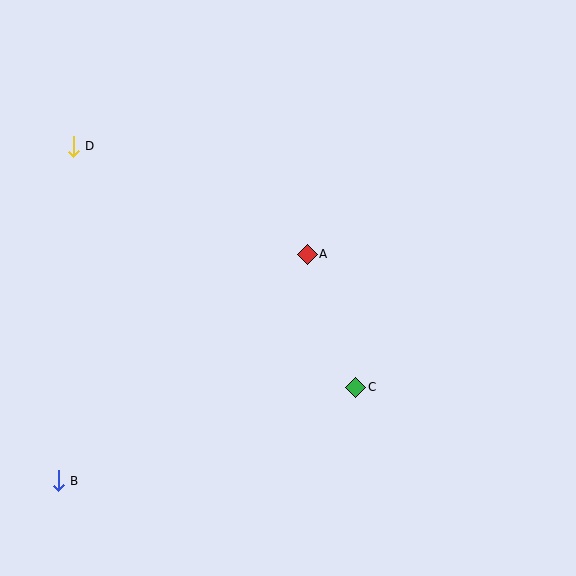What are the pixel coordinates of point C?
Point C is at (356, 387).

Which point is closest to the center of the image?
Point A at (307, 254) is closest to the center.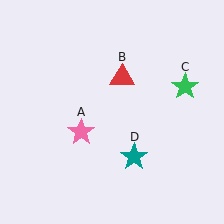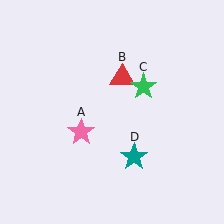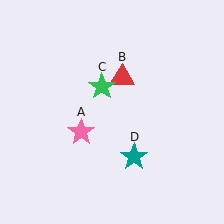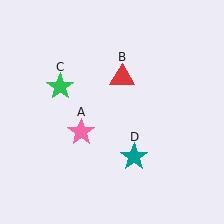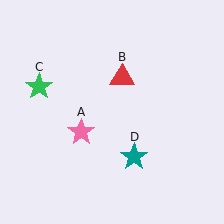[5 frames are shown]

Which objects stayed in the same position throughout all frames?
Pink star (object A) and red triangle (object B) and teal star (object D) remained stationary.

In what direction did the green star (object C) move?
The green star (object C) moved left.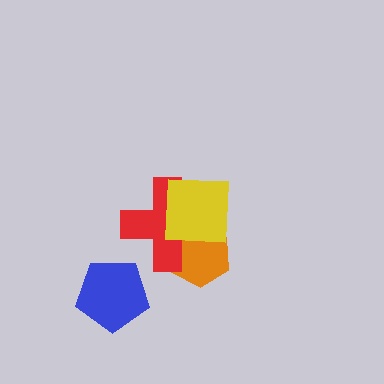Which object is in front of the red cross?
The yellow square is in front of the red cross.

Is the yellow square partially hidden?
No, no other shape covers it.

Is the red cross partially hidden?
Yes, it is partially covered by another shape.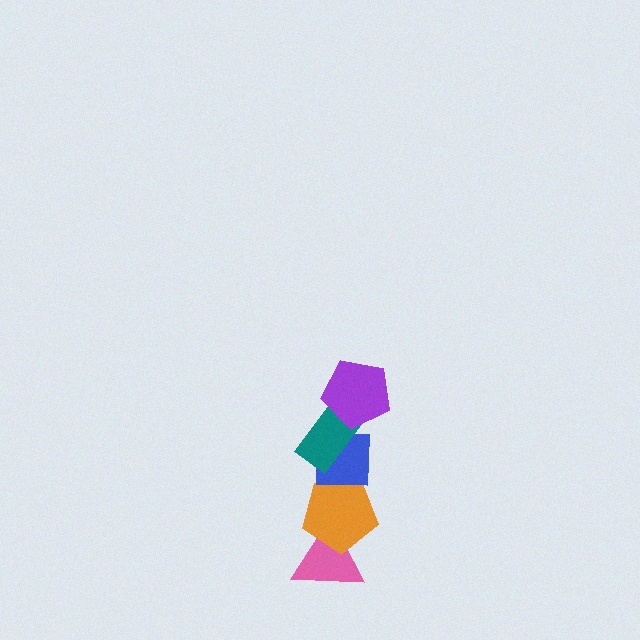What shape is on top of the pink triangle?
The orange pentagon is on top of the pink triangle.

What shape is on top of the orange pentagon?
The blue square is on top of the orange pentagon.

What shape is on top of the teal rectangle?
The purple pentagon is on top of the teal rectangle.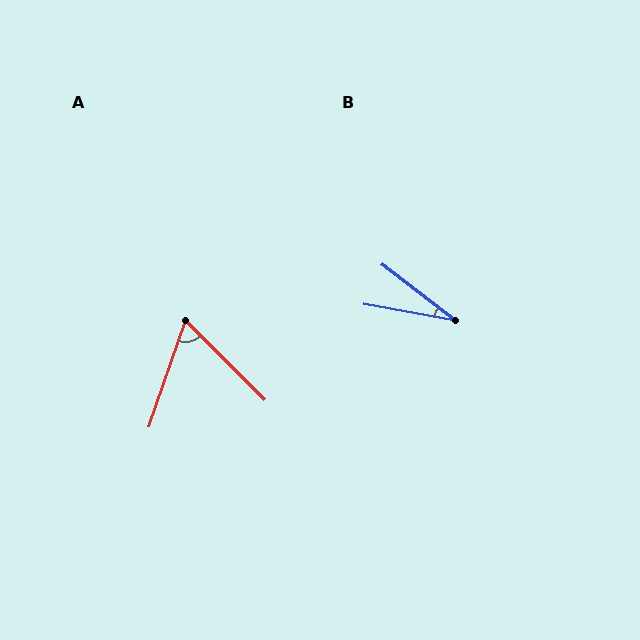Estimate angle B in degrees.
Approximately 27 degrees.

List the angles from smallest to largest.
B (27°), A (64°).